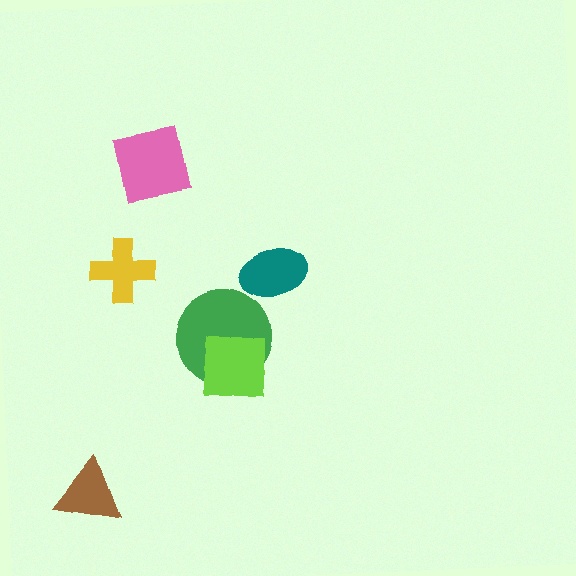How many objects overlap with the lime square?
1 object overlaps with the lime square.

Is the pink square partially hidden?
No, no other shape covers it.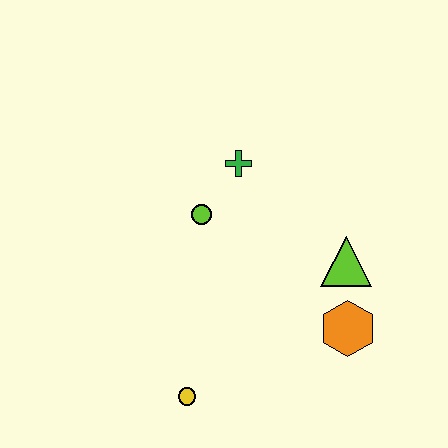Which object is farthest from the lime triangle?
The yellow circle is farthest from the lime triangle.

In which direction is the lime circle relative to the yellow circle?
The lime circle is above the yellow circle.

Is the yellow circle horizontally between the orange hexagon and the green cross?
No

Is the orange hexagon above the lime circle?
No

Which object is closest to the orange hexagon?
The lime triangle is closest to the orange hexagon.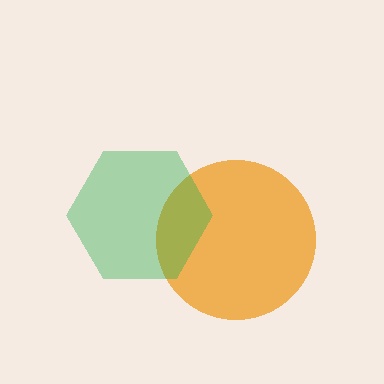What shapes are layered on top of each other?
The layered shapes are: an orange circle, a green hexagon.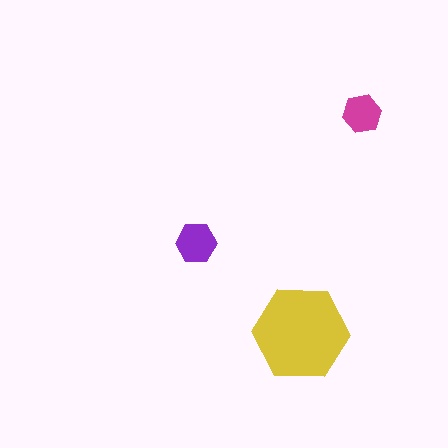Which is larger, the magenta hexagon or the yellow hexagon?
The yellow one.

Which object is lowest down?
The yellow hexagon is bottommost.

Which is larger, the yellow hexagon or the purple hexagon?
The yellow one.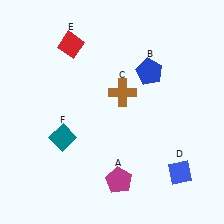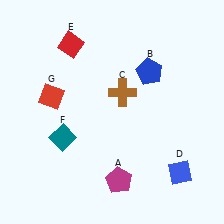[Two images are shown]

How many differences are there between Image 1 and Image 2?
There is 1 difference between the two images.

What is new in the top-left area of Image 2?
A red diamond (G) was added in the top-left area of Image 2.